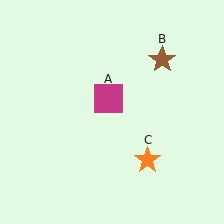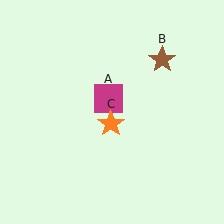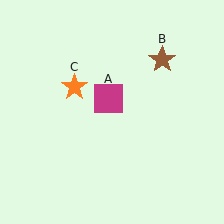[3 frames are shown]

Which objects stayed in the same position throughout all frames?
Magenta square (object A) and brown star (object B) remained stationary.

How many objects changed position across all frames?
1 object changed position: orange star (object C).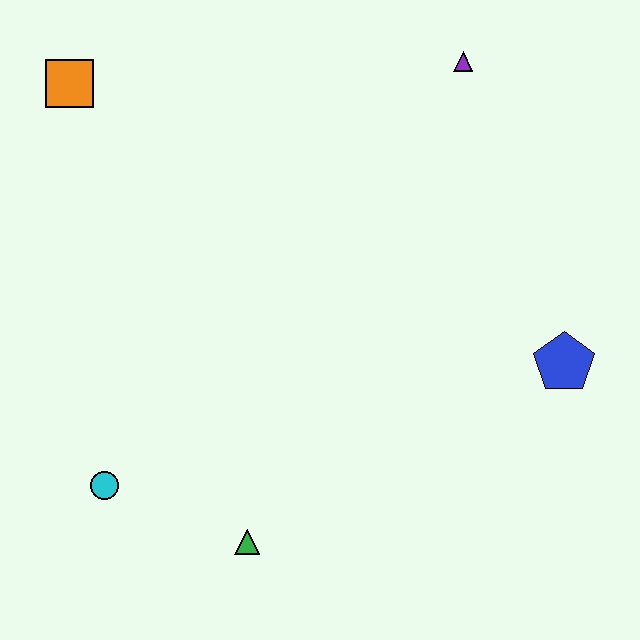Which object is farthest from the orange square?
The blue pentagon is farthest from the orange square.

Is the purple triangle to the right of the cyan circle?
Yes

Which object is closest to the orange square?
The purple triangle is closest to the orange square.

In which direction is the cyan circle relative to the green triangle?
The cyan circle is to the left of the green triangle.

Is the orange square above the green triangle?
Yes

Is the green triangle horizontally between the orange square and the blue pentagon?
Yes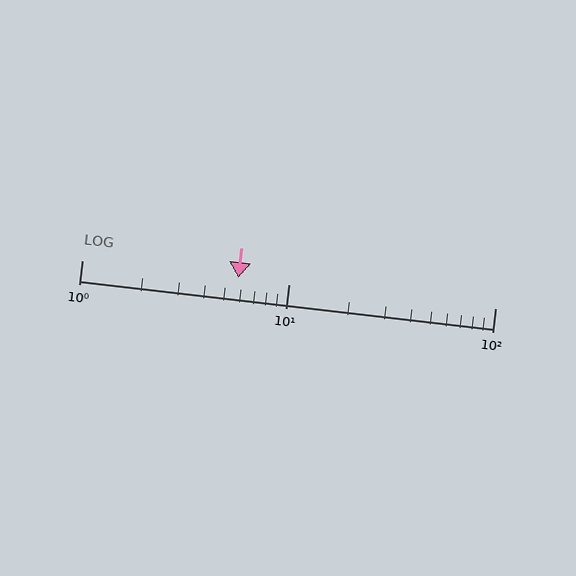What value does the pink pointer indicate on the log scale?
The pointer indicates approximately 5.7.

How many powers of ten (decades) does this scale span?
The scale spans 2 decades, from 1 to 100.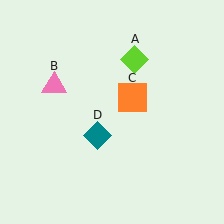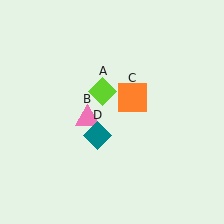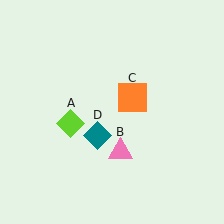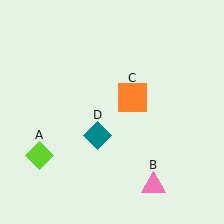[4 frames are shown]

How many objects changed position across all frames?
2 objects changed position: lime diamond (object A), pink triangle (object B).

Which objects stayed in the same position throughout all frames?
Orange square (object C) and teal diamond (object D) remained stationary.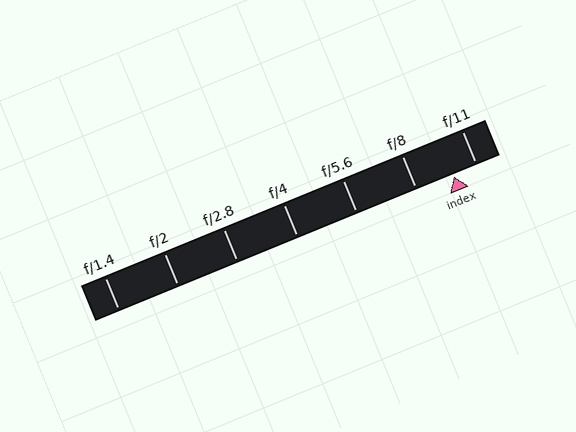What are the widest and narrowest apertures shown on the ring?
The widest aperture shown is f/1.4 and the narrowest is f/11.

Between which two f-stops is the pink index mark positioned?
The index mark is between f/8 and f/11.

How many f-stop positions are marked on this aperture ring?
There are 7 f-stop positions marked.